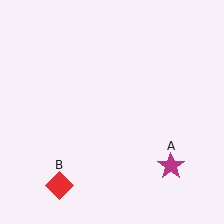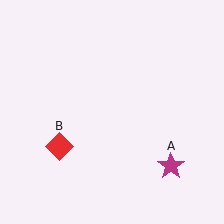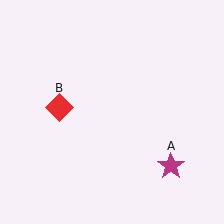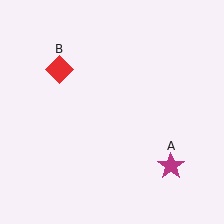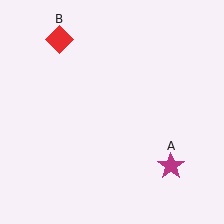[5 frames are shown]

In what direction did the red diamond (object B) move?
The red diamond (object B) moved up.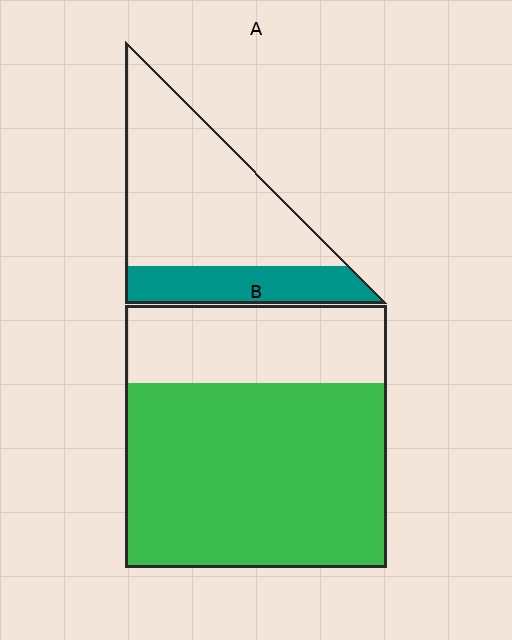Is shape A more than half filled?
No.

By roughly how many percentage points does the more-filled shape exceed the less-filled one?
By roughly 45 percentage points (B over A).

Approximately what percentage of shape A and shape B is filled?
A is approximately 25% and B is approximately 70%.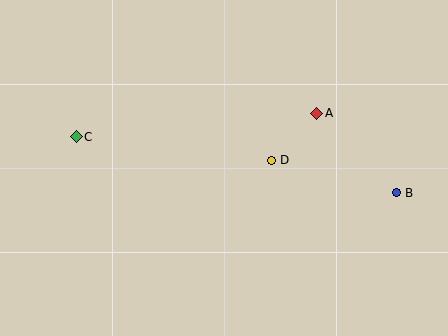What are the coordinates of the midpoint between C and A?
The midpoint between C and A is at (197, 125).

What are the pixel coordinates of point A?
Point A is at (317, 113).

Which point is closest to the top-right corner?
Point A is closest to the top-right corner.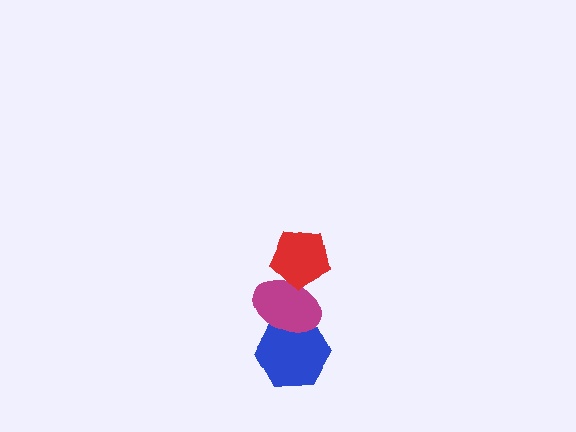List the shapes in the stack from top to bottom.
From top to bottom: the red pentagon, the magenta ellipse, the blue hexagon.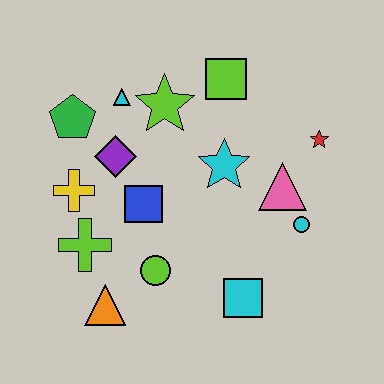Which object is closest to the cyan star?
The pink triangle is closest to the cyan star.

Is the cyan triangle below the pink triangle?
No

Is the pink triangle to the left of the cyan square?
No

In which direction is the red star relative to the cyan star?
The red star is to the right of the cyan star.